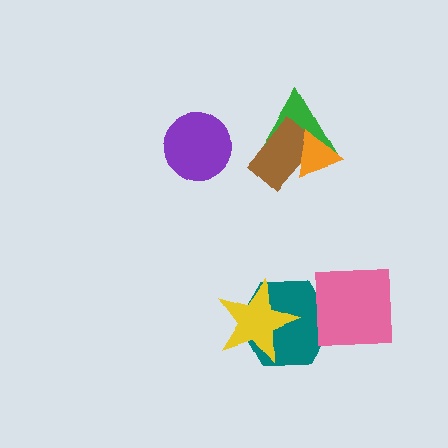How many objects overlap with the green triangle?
2 objects overlap with the green triangle.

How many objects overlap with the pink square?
1 object overlaps with the pink square.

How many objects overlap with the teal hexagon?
2 objects overlap with the teal hexagon.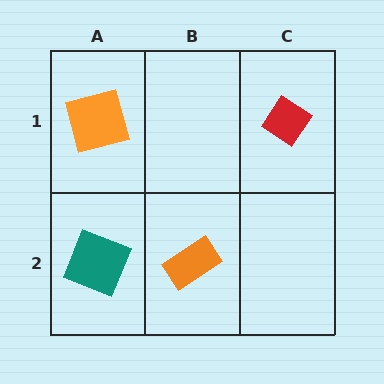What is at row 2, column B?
An orange rectangle.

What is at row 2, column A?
A teal square.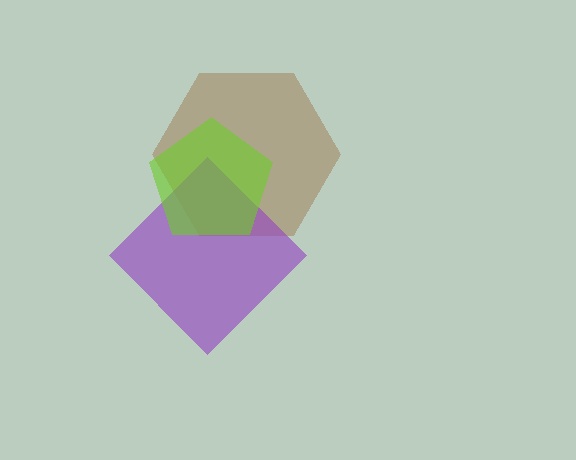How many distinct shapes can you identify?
There are 3 distinct shapes: a brown hexagon, a purple diamond, a lime pentagon.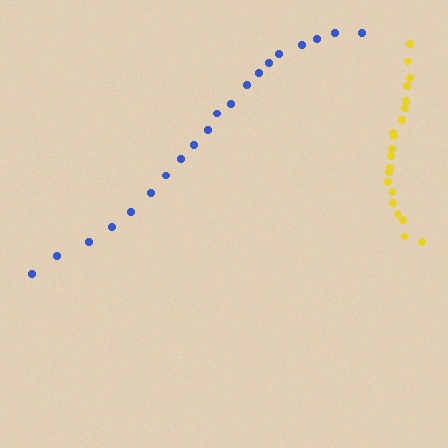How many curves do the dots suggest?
There are 2 distinct paths.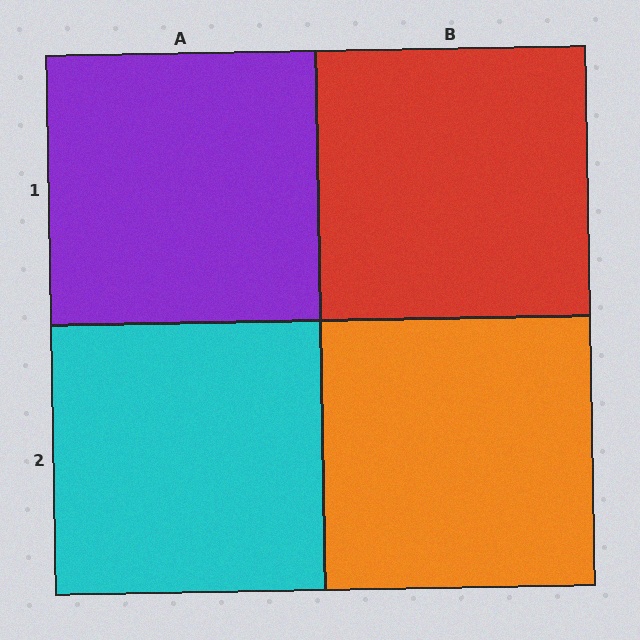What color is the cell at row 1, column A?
Purple.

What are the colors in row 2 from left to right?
Cyan, orange.